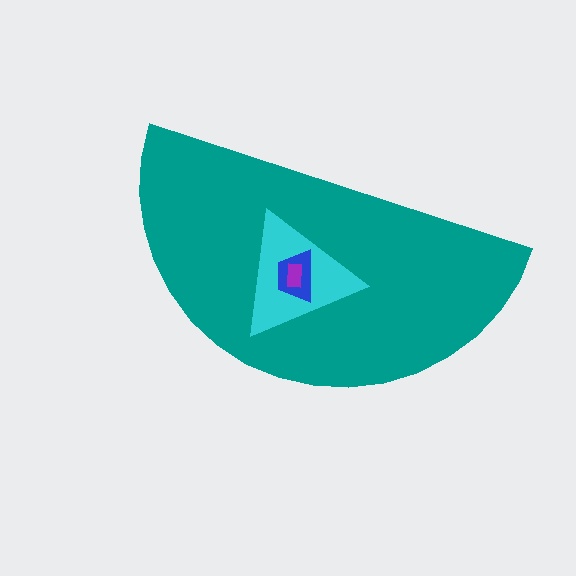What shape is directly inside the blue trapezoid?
The purple rectangle.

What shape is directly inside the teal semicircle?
The cyan triangle.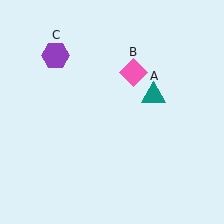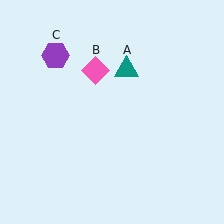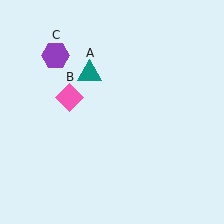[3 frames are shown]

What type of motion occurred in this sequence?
The teal triangle (object A), pink diamond (object B) rotated counterclockwise around the center of the scene.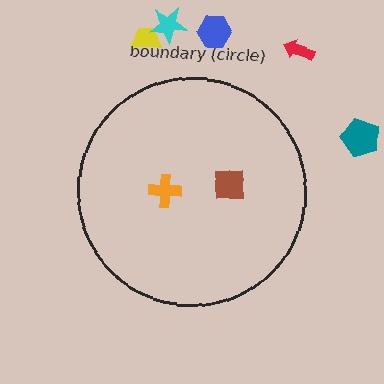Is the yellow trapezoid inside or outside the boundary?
Outside.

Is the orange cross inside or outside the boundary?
Inside.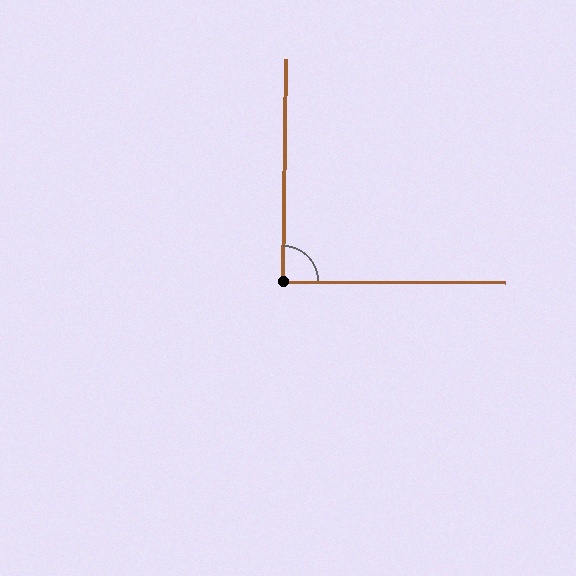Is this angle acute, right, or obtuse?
It is approximately a right angle.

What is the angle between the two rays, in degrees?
Approximately 90 degrees.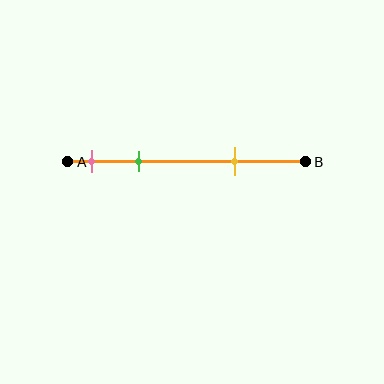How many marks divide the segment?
There are 3 marks dividing the segment.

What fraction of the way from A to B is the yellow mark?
The yellow mark is approximately 70% (0.7) of the way from A to B.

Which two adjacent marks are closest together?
The pink and green marks are the closest adjacent pair.